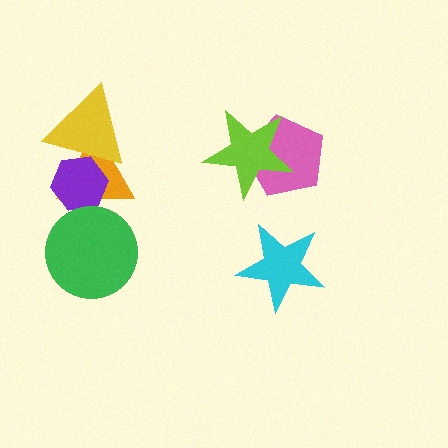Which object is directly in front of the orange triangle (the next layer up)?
The purple hexagon is directly in front of the orange triangle.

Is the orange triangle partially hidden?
Yes, it is partially covered by another shape.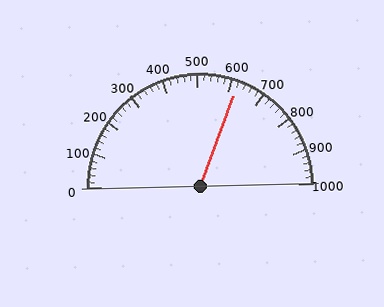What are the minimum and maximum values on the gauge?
The gauge ranges from 0 to 1000.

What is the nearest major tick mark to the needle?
The nearest major tick mark is 600.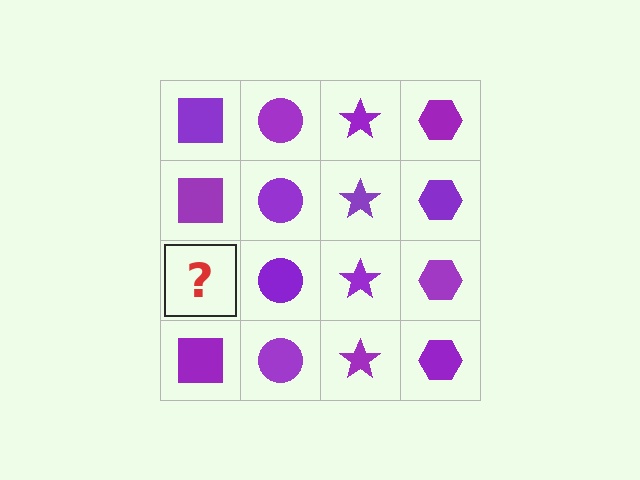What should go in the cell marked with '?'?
The missing cell should contain a purple square.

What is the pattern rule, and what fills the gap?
The rule is that each column has a consistent shape. The gap should be filled with a purple square.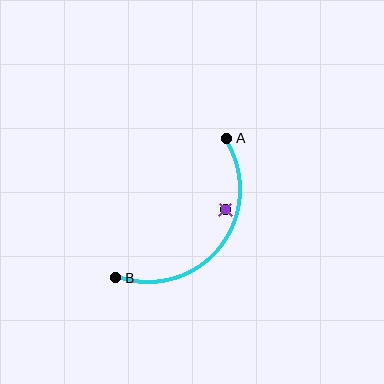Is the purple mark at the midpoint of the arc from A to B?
No — the purple mark does not lie on the arc at all. It sits slightly inside the curve.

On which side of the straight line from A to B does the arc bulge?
The arc bulges below and to the right of the straight line connecting A and B.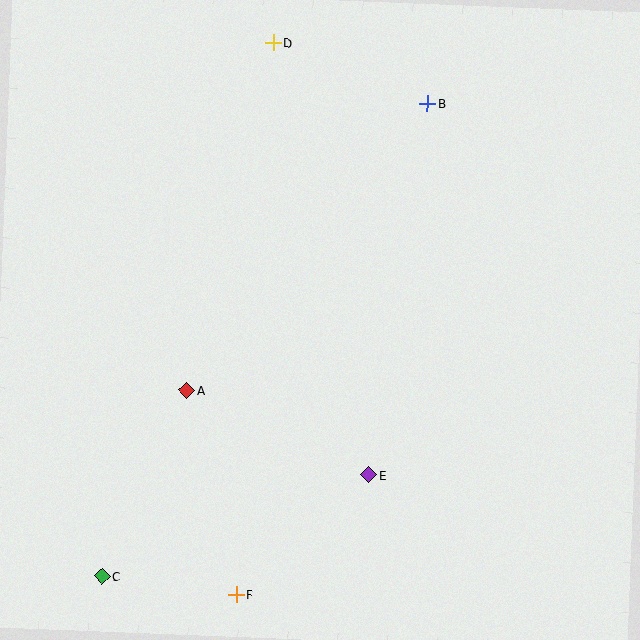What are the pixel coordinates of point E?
Point E is at (369, 475).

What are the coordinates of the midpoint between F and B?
The midpoint between F and B is at (332, 349).